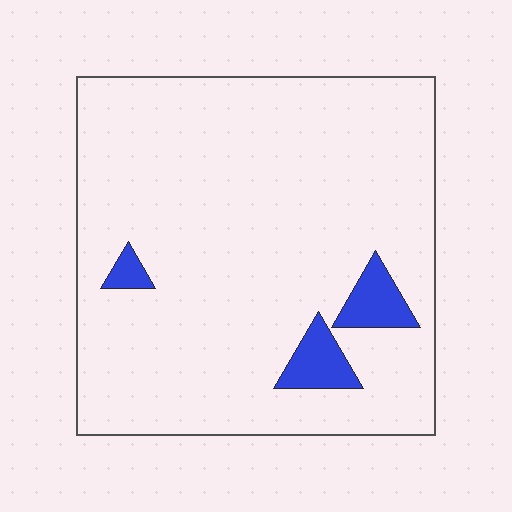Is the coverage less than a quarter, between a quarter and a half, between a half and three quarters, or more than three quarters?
Less than a quarter.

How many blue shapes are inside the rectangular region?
3.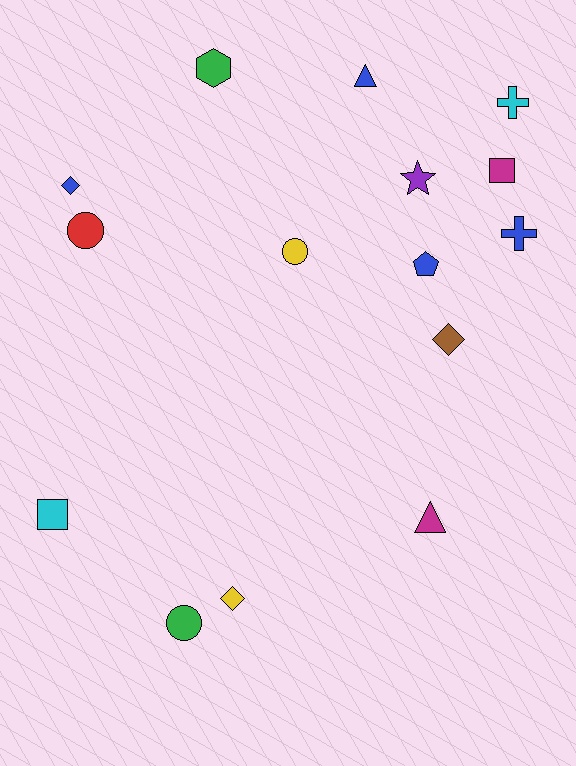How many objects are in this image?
There are 15 objects.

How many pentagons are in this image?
There is 1 pentagon.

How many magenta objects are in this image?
There are 2 magenta objects.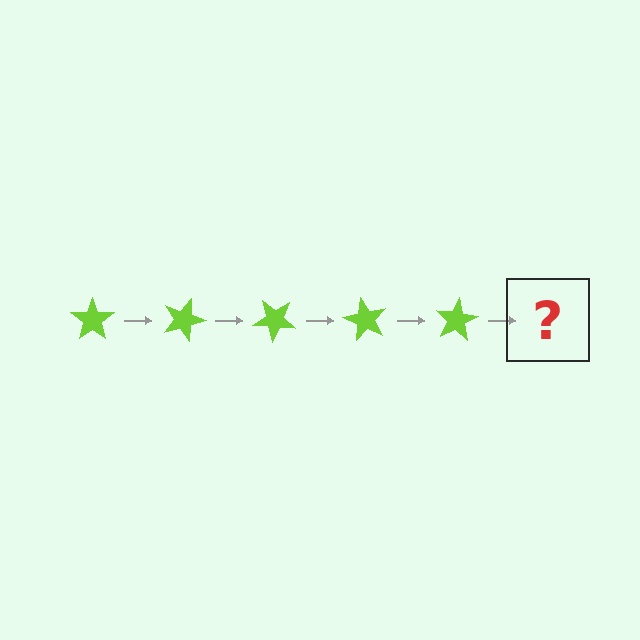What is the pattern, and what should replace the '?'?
The pattern is that the star rotates 20 degrees each step. The '?' should be a lime star rotated 100 degrees.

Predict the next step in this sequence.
The next step is a lime star rotated 100 degrees.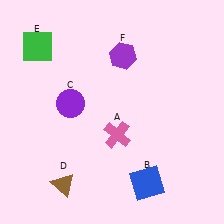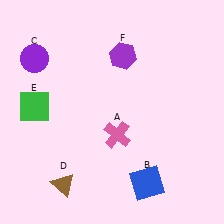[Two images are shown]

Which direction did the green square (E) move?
The green square (E) moved down.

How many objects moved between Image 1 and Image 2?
2 objects moved between the two images.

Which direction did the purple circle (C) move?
The purple circle (C) moved up.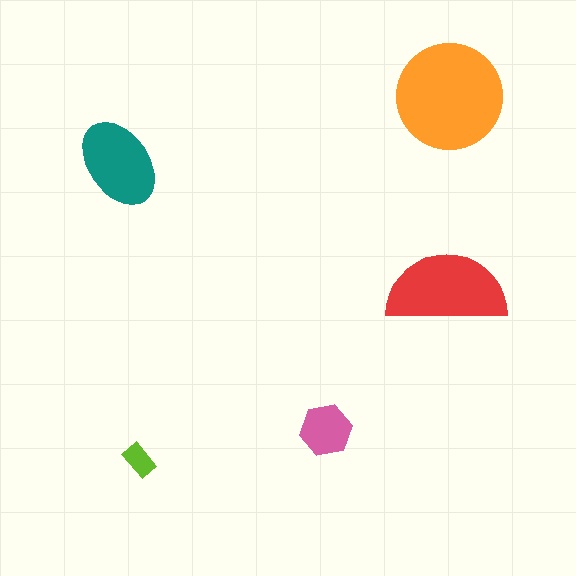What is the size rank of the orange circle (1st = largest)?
1st.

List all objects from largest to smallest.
The orange circle, the red semicircle, the teal ellipse, the pink hexagon, the lime rectangle.